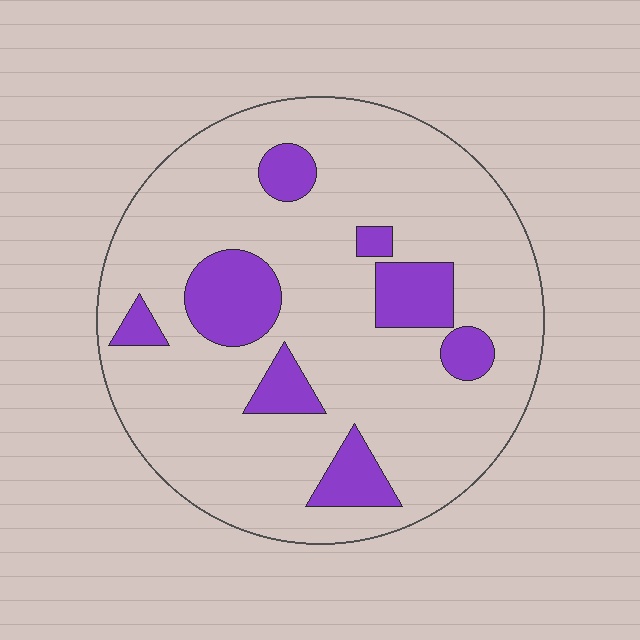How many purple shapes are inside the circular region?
8.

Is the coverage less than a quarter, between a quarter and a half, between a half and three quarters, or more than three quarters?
Less than a quarter.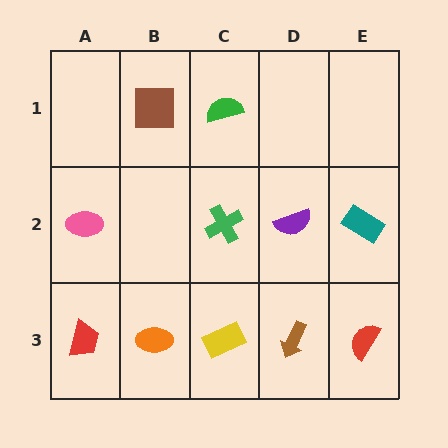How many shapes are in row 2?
4 shapes.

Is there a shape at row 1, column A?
No, that cell is empty.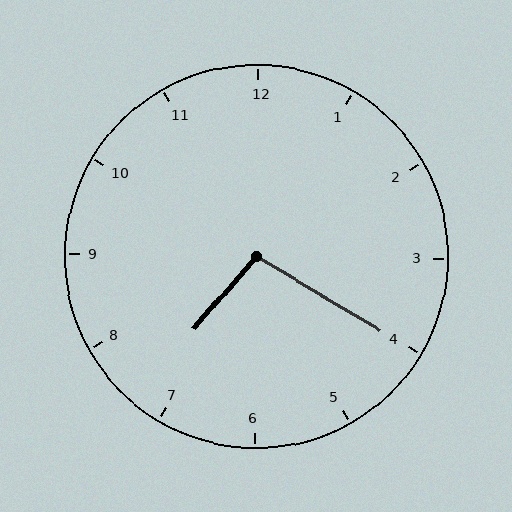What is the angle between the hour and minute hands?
Approximately 100 degrees.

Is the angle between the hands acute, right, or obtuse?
It is obtuse.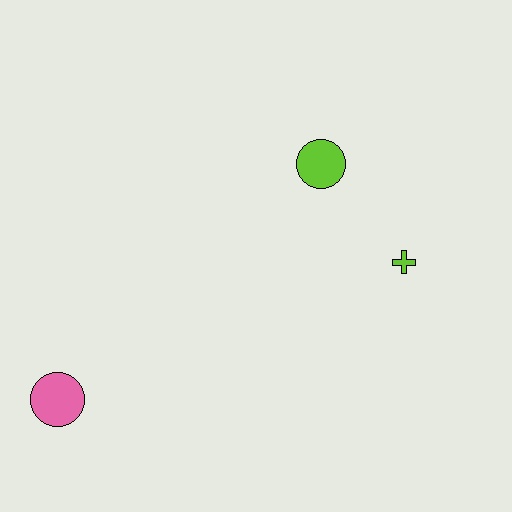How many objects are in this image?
There are 3 objects.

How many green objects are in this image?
There are no green objects.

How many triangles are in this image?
There are no triangles.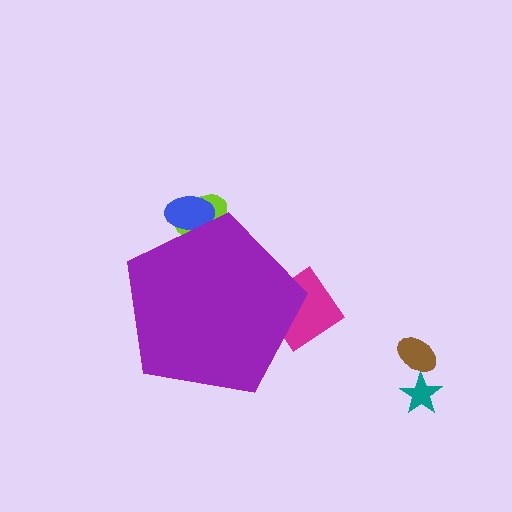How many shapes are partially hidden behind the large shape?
3 shapes are partially hidden.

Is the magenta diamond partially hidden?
Yes, the magenta diamond is partially hidden behind the purple pentagon.